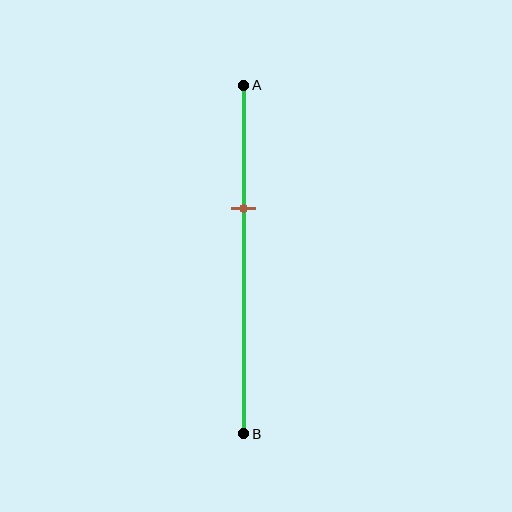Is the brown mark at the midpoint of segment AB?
No, the mark is at about 35% from A, not at the 50% midpoint.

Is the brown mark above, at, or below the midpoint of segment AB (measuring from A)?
The brown mark is above the midpoint of segment AB.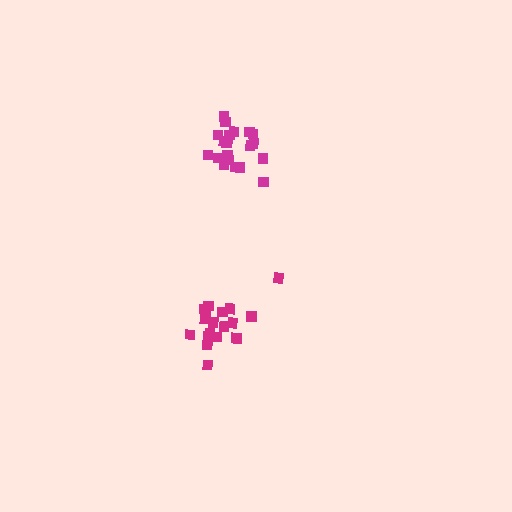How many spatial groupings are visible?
There are 2 spatial groupings.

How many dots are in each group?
Group 1: 19 dots, Group 2: 21 dots (40 total).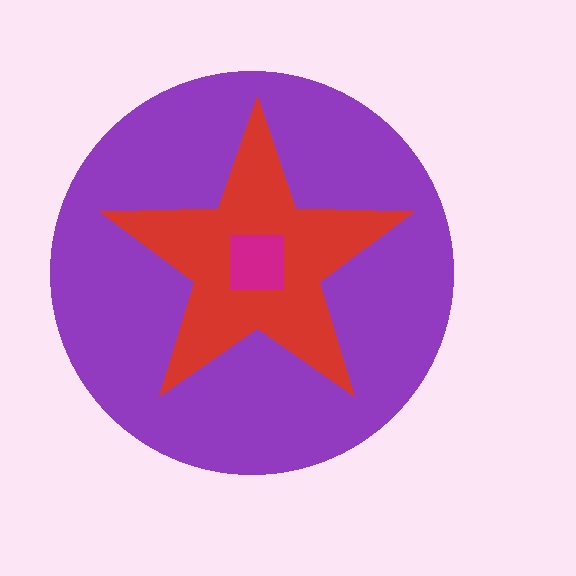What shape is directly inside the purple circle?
The red star.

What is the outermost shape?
The purple circle.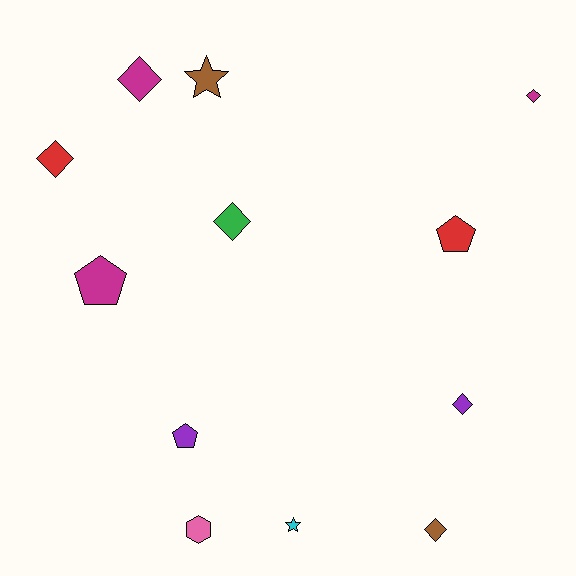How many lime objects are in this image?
There are no lime objects.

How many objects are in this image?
There are 12 objects.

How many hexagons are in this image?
There is 1 hexagon.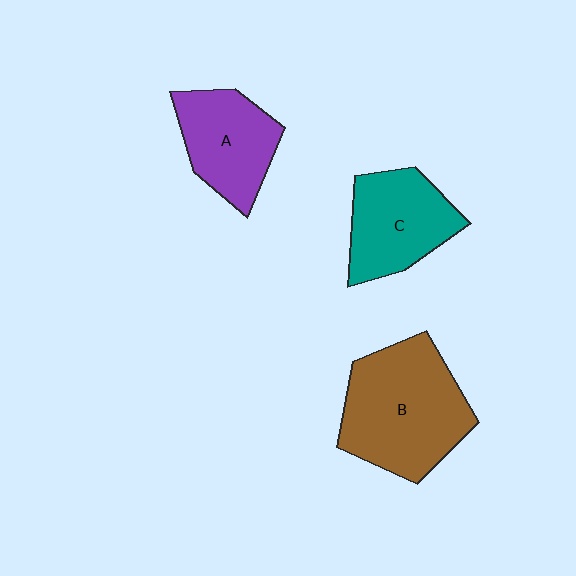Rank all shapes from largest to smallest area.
From largest to smallest: B (brown), C (teal), A (purple).